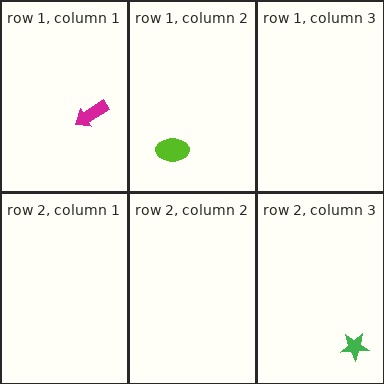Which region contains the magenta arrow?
The row 1, column 1 region.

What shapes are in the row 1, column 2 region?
The lime ellipse.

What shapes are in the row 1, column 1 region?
The magenta arrow.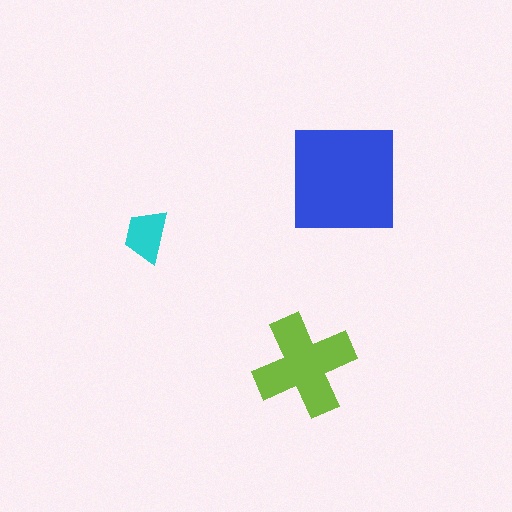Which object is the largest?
The blue square.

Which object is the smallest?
The cyan trapezoid.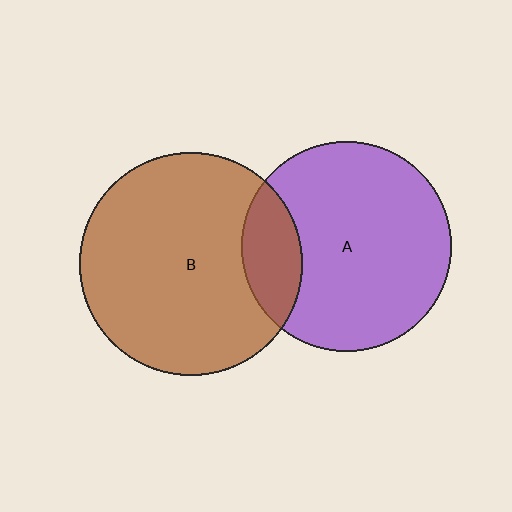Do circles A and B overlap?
Yes.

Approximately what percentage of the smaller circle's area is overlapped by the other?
Approximately 20%.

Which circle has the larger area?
Circle B (brown).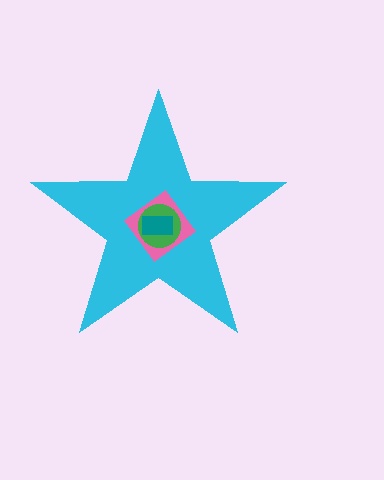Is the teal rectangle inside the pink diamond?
Yes.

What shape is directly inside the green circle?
The teal rectangle.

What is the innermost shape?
The teal rectangle.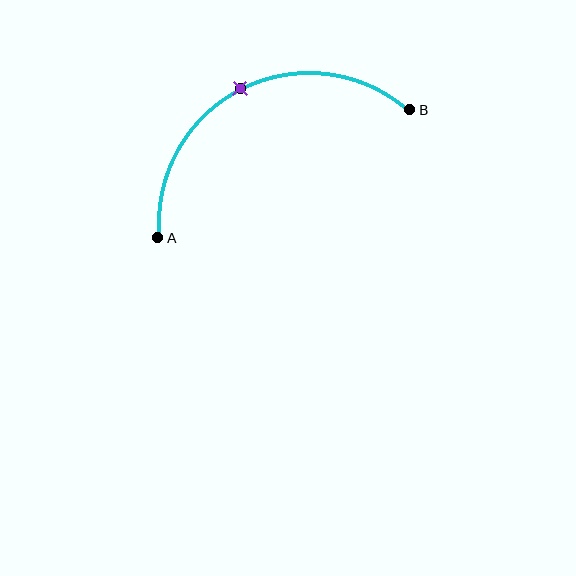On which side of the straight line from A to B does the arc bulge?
The arc bulges above the straight line connecting A and B.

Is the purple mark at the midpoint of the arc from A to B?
Yes. The purple mark lies on the arc at equal arc-length from both A and B — it is the arc midpoint.